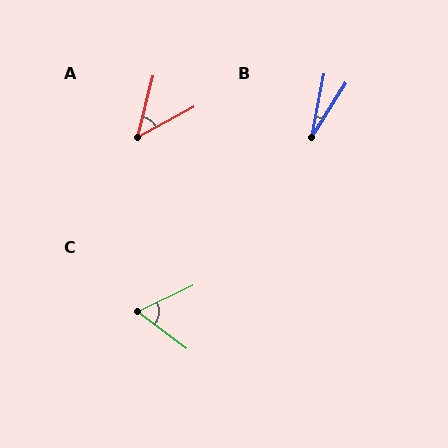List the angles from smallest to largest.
B (21°), A (48°), C (63°).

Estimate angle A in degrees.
Approximately 48 degrees.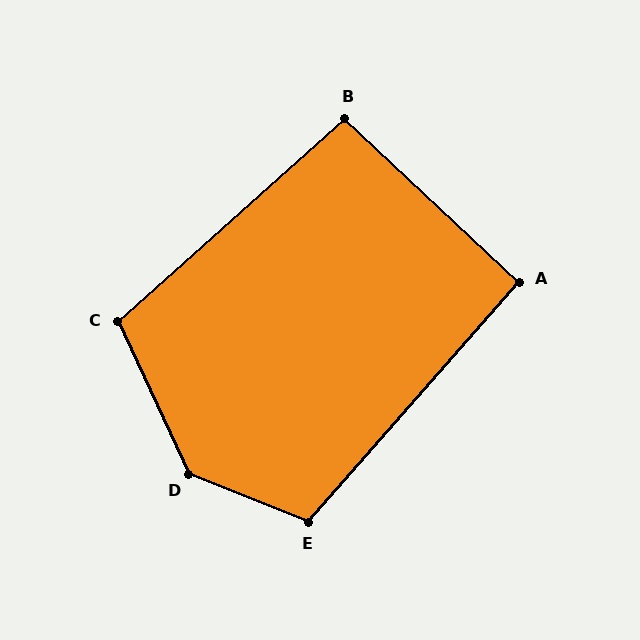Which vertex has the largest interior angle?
D, at approximately 137 degrees.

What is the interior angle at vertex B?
Approximately 95 degrees (obtuse).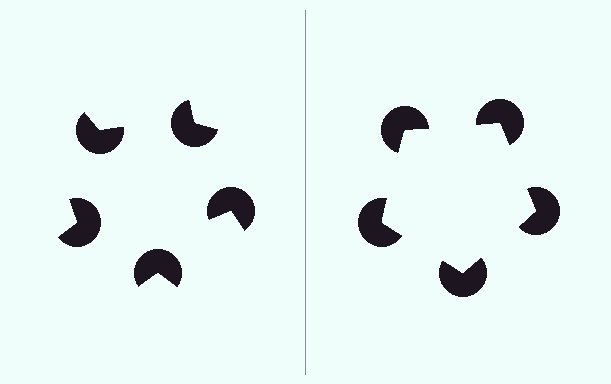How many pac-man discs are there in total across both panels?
10 — 5 on each side.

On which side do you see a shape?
An illusory pentagon appears on the right side. On the left side the wedge cuts are rotated, so no coherent shape forms.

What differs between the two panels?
The pac-man discs are positioned identically on both sides; only the wedge orientations differ. On the right they align to a pentagon; on the left they are misaligned.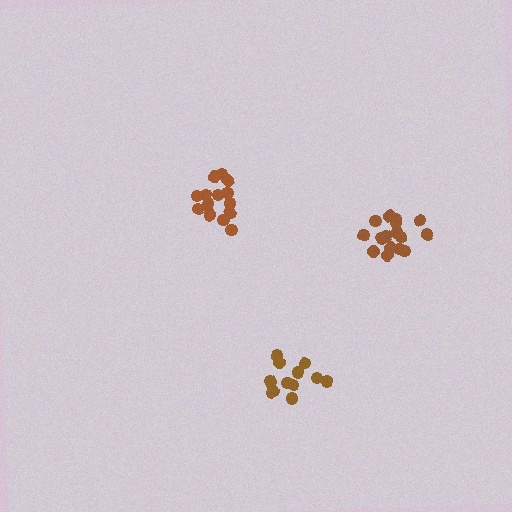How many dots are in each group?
Group 1: 16 dots, Group 2: 15 dots, Group 3: 13 dots (44 total).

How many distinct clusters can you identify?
There are 3 distinct clusters.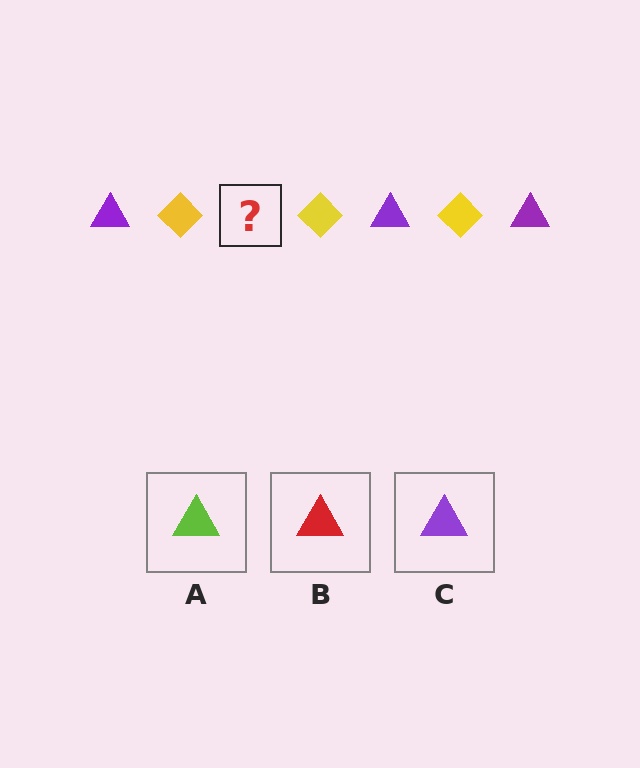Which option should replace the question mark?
Option C.